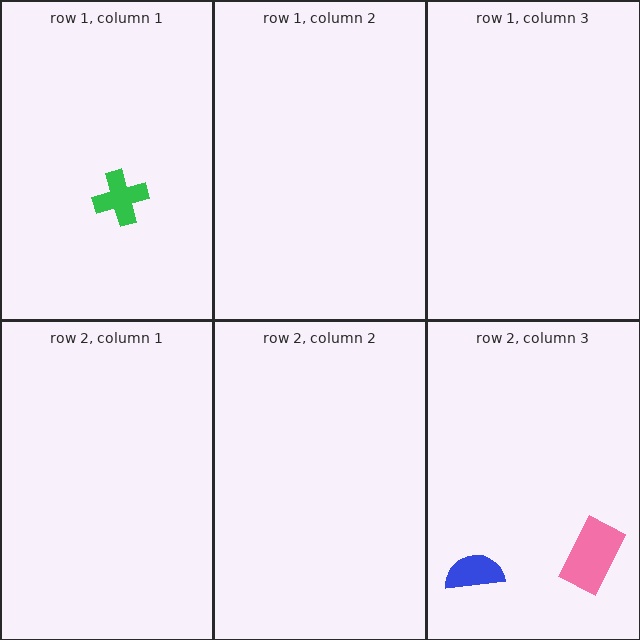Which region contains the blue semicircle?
The row 2, column 3 region.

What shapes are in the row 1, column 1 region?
The green cross.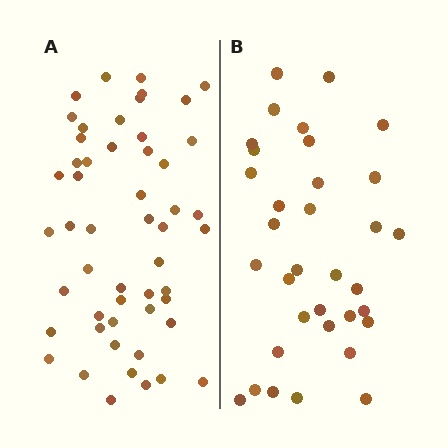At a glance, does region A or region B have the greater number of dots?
Region A (the left region) has more dots.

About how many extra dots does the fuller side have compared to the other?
Region A has approximately 20 more dots than region B.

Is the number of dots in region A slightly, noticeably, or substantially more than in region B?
Region A has substantially more. The ratio is roughly 1.5 to 1.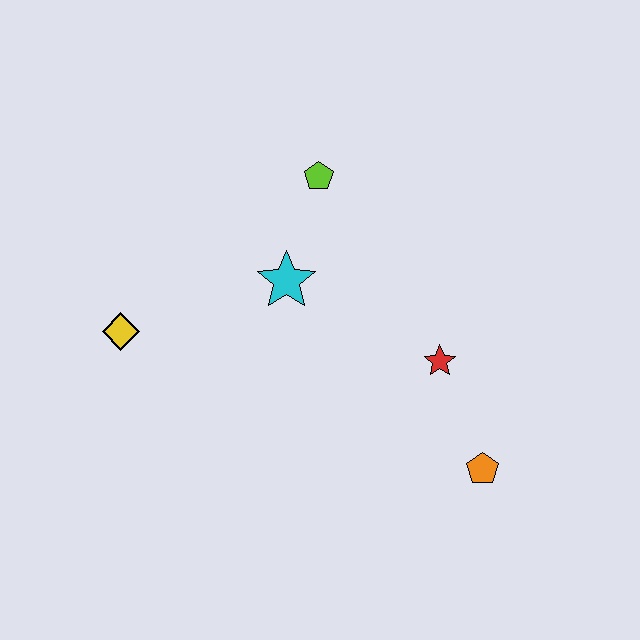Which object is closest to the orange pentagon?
The red star is closest to the orange pentagon.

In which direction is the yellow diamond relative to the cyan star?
The yellow diamond is to the left of the cyan star.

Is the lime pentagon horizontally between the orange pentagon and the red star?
No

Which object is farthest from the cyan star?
The orange pentagon is farthest from the cyan star.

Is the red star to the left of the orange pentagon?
Yes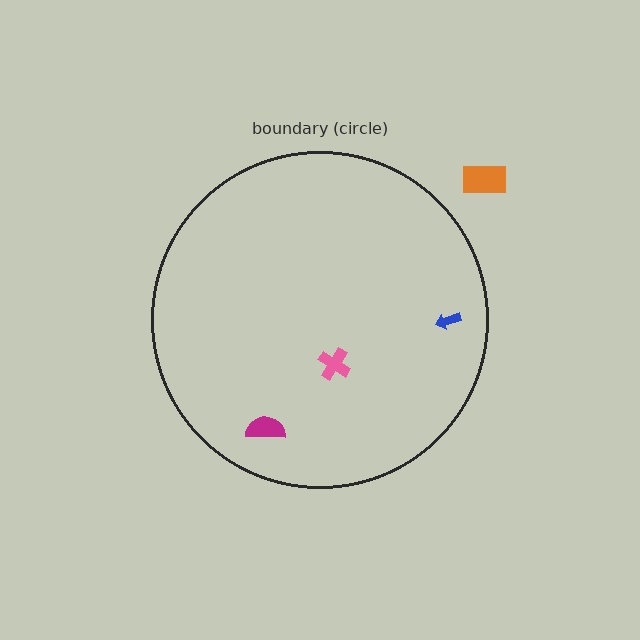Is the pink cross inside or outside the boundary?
Inside.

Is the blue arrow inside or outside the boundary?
Inside.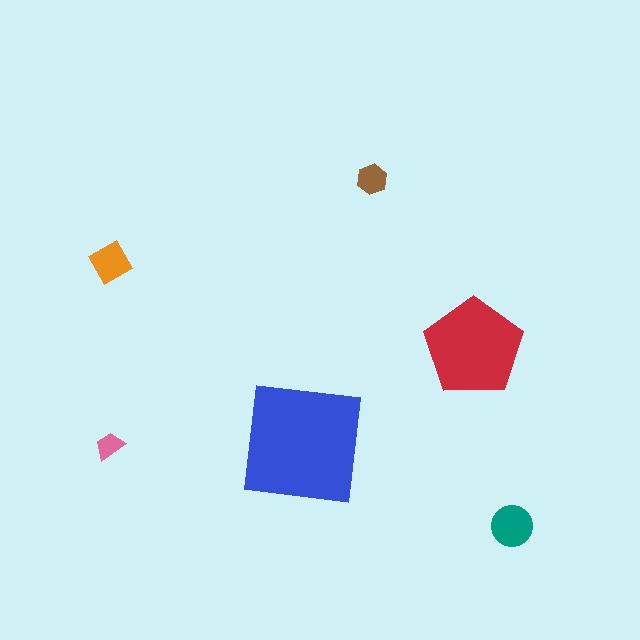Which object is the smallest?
The pink trapezoid.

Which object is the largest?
The blue square.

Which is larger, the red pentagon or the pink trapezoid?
The red pentagon.